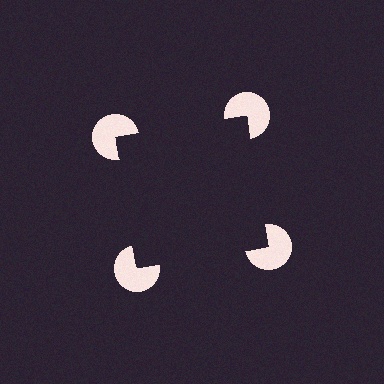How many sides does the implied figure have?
4 sides.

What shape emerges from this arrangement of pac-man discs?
An illusory square — its edges are inferred from the aligned wedge cuts in the pac-man discs, not physically drawn.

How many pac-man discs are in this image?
There are 4 — one at each vertex of the illusory square.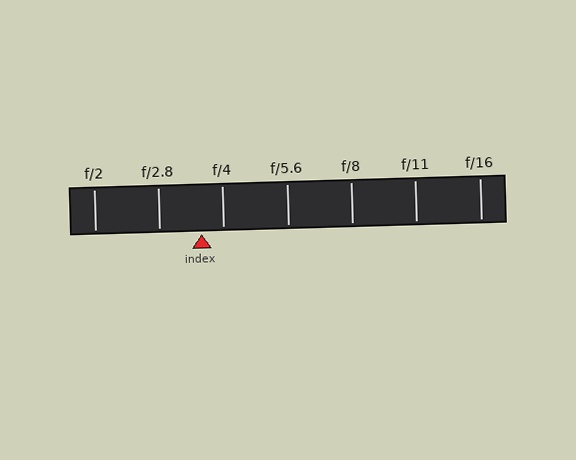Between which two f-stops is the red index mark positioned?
The index mark is between f/2.8 and f/4.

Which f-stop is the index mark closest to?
The index mark is closest to f/4.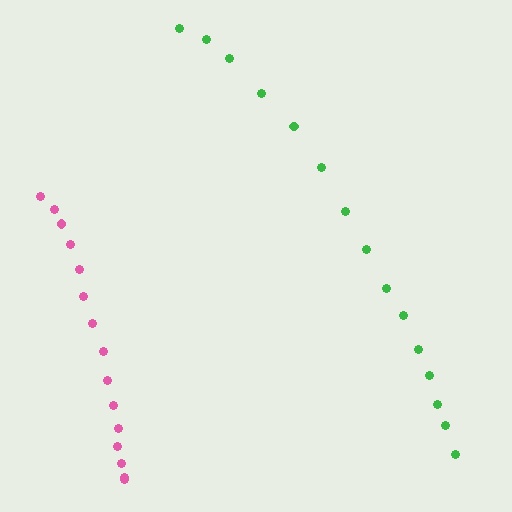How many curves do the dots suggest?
There are 2 distinct paths.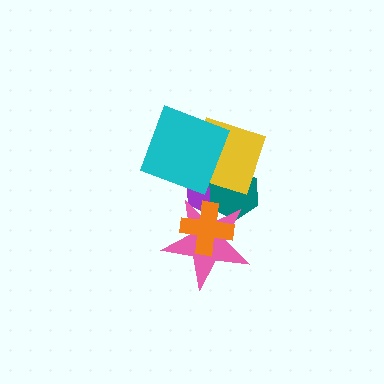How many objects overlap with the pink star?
3 objects overlap with the pink star.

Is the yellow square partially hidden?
Yes, it is partially covered by another shape.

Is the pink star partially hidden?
Yes, it is partially covered by another shape.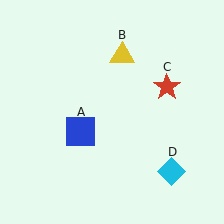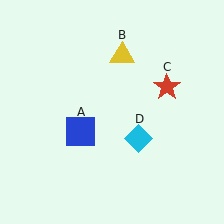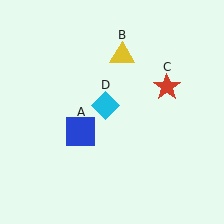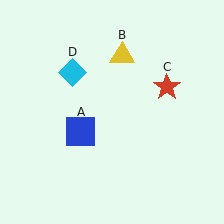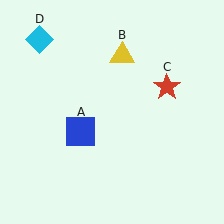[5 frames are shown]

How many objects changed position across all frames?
1 object changed position: cyan diamond (object D).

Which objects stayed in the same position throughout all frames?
Blue square (object A) and yellow triangle (object B) and red star (object C) remained stationary.